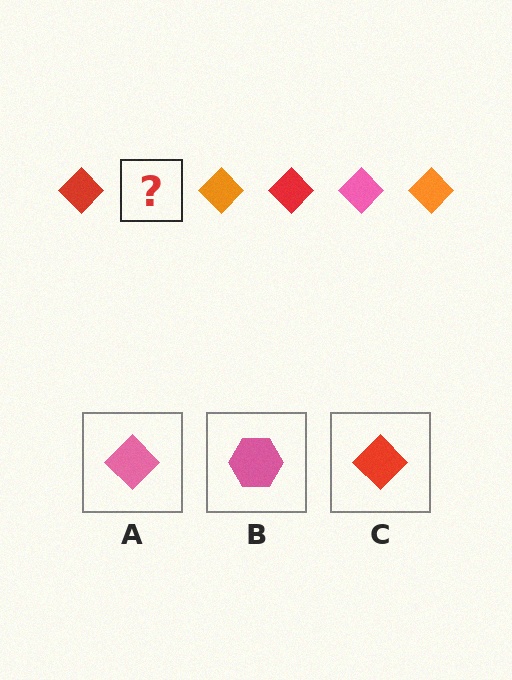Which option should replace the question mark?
Option A.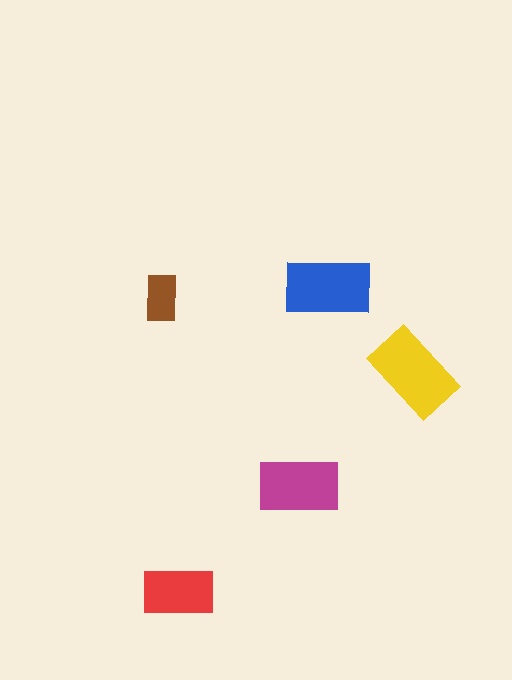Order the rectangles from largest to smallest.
the yellow one, the blue one, the magenta one, the red one, the brown one.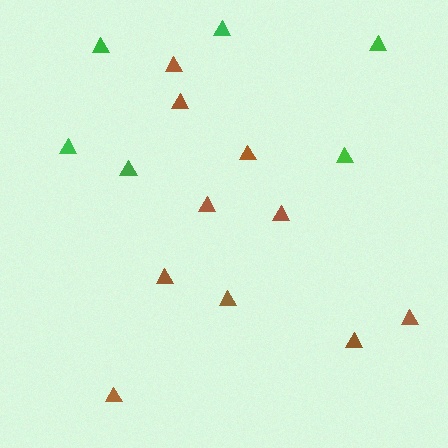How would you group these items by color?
There are 2 groups: one group of brown triangles (10) and one group of green triangles (6).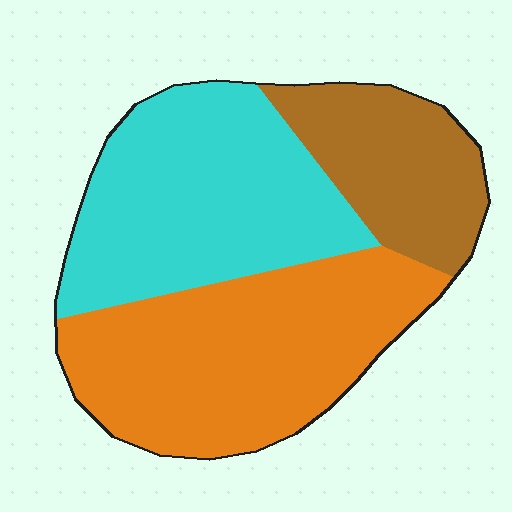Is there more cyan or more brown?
Cyan.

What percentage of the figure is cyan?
Cyan takes up between a quarter and a half of the figure.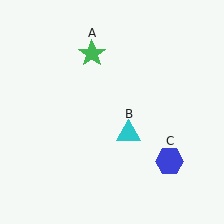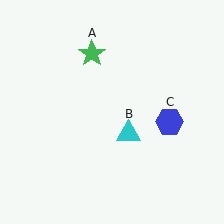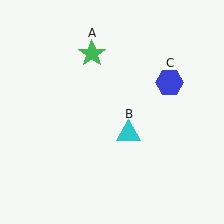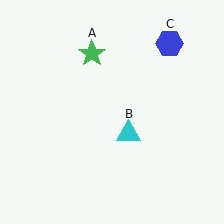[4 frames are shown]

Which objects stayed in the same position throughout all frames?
Green star (object A) and cyan triangle (object B) remained stationary.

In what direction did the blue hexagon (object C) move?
The blue hexagon (object C) moved up.